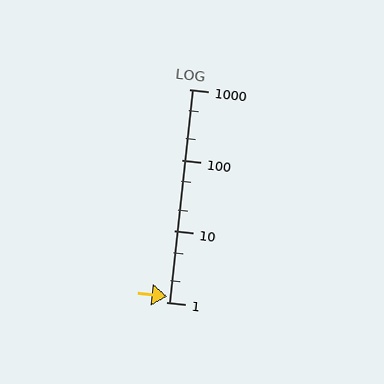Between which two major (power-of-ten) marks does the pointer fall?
The pointer is between 1 and 10.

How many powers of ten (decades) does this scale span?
The scale spans 3 decades, from 1 to 1000.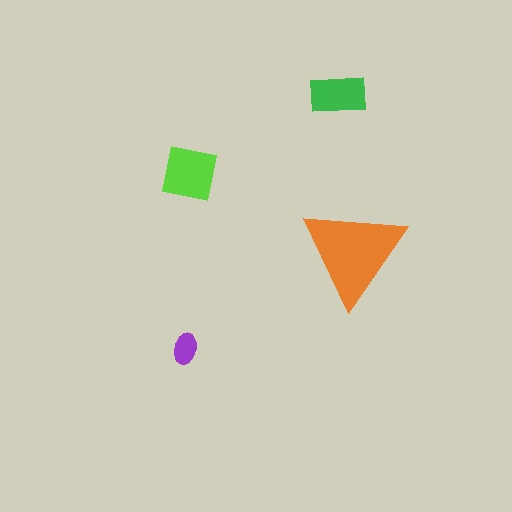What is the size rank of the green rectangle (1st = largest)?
3rd.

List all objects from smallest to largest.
The purple ellipse, the green rectangle, the lime square, the orange triangle.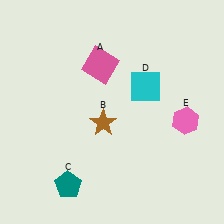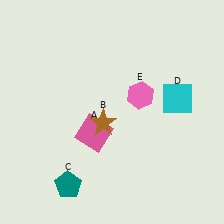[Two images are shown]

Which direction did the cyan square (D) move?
The cyan square (D) moved right.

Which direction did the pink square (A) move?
The pink square (A) moved down.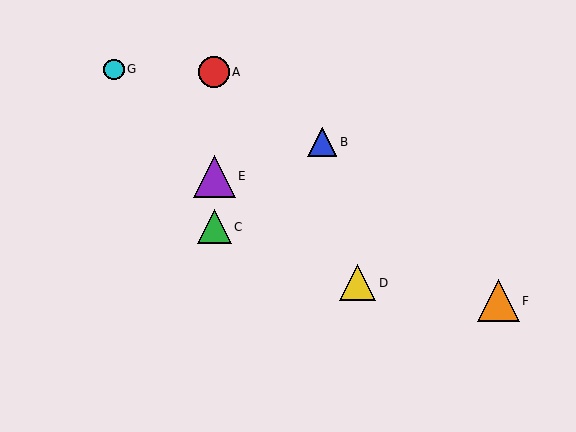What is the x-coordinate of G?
Object G is at x≈114.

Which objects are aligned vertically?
Objects A, C, E are aligned vertically.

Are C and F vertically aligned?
No, C is at x≈214 and F is at x≈498.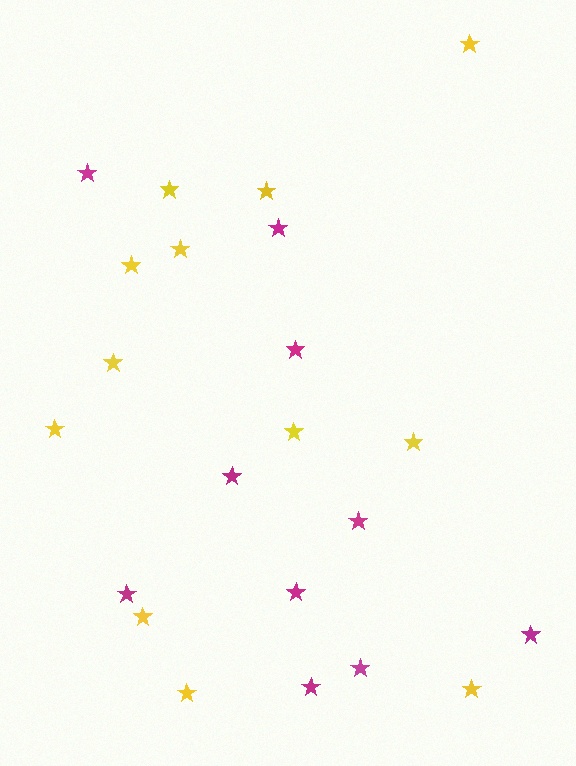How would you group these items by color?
There are 2 groups: one group of magenta stars (10) and one group of yellow stars (12).